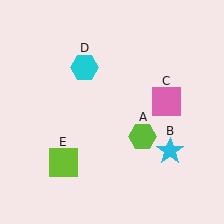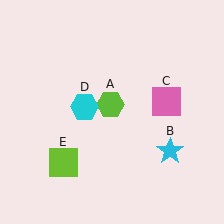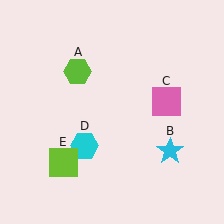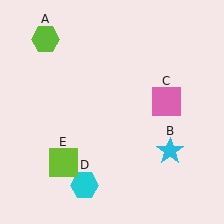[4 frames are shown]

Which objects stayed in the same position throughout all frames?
Cyan star (object B) and pink square (object C) and lime square (object E) remained stationary.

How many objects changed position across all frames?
2 objects changed position: lime hexagon (object A), cyan hexagon (object D).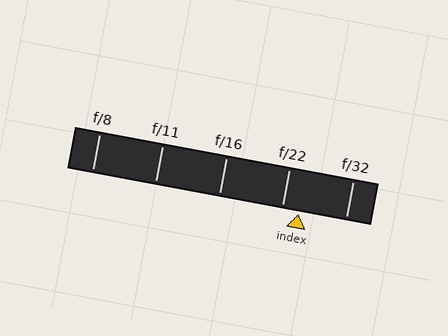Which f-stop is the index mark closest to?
The index mark is closest to f/22.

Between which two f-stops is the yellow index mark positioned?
The index mark is between f/22 and f/32.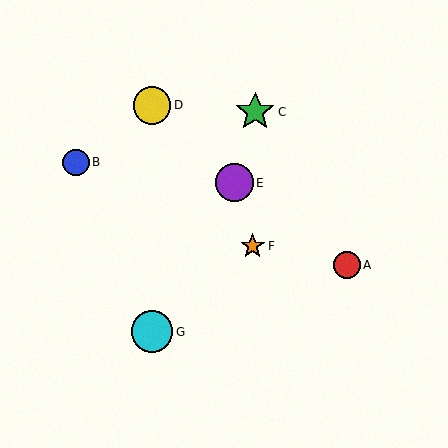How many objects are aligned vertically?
2 objects (D, G) are aligned vertically.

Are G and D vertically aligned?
Yes, both are at x≈152.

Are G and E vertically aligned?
No, G is at x≈152 and E is at x≈234.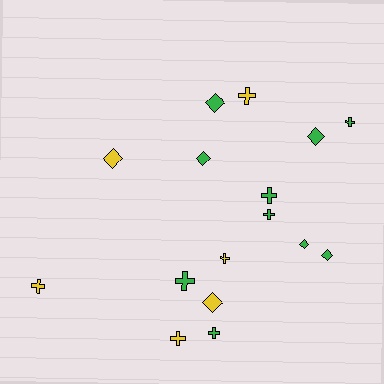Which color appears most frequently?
Green, with 10 objects.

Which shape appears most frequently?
Cross, with 9 objects.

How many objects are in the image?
There are 16 objects.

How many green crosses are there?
There are 5 green crosses.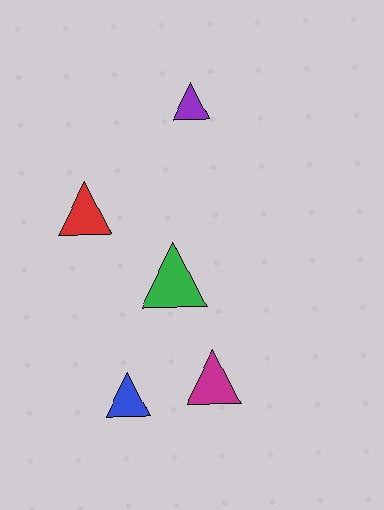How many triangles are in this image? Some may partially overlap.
There are 5 triangles.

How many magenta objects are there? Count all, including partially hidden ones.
There is 1 magenta object.